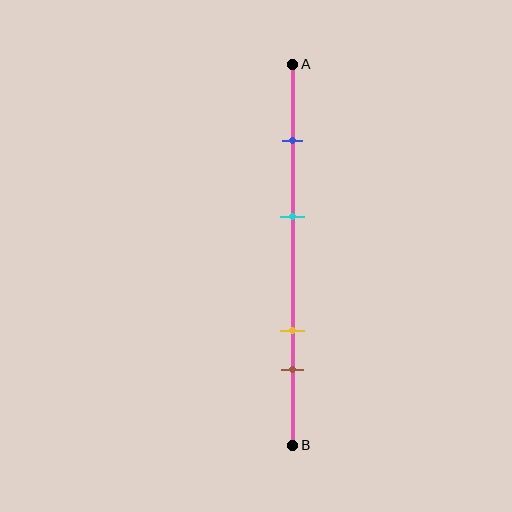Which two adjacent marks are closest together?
The yellow and brown marks are the closest adjacent pair.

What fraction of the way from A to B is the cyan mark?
The cyan mark is approximately 40% (0.4) of the way from A to B.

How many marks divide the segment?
There are 4 marks dividing the segment.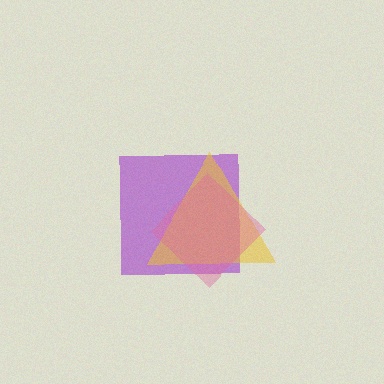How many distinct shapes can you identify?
There are 3 distinct shapes: a purple square, a yellow triangle, a pink diamond.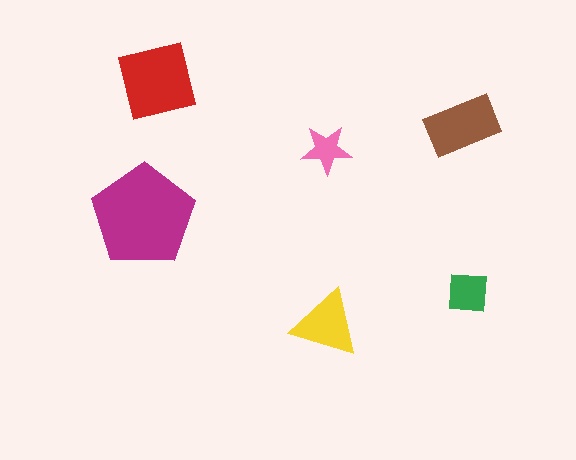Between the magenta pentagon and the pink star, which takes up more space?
The magenta pentagon.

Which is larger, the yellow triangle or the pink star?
The yellow triangle.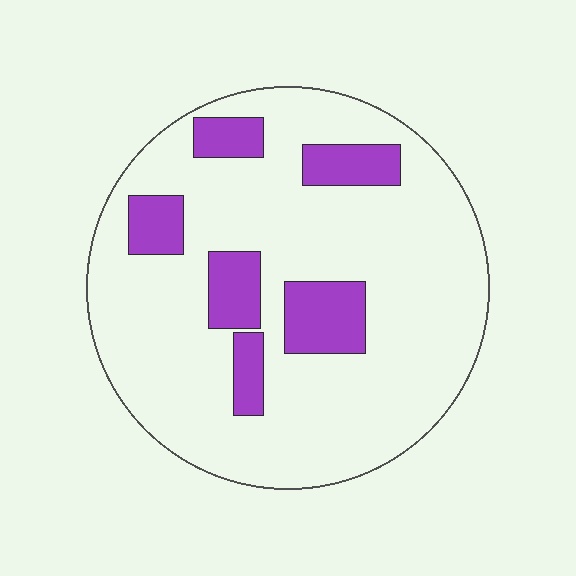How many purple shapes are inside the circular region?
6.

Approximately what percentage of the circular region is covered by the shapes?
Approximately 20%.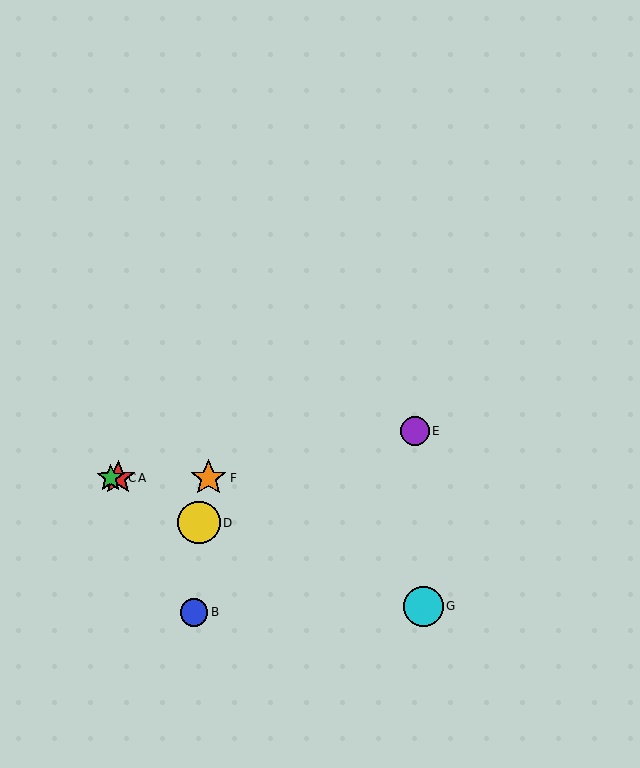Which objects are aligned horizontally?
Objects A, C, F are aligned horizontally.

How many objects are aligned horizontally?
3 objects (A, C, F) are aligned horizontally.